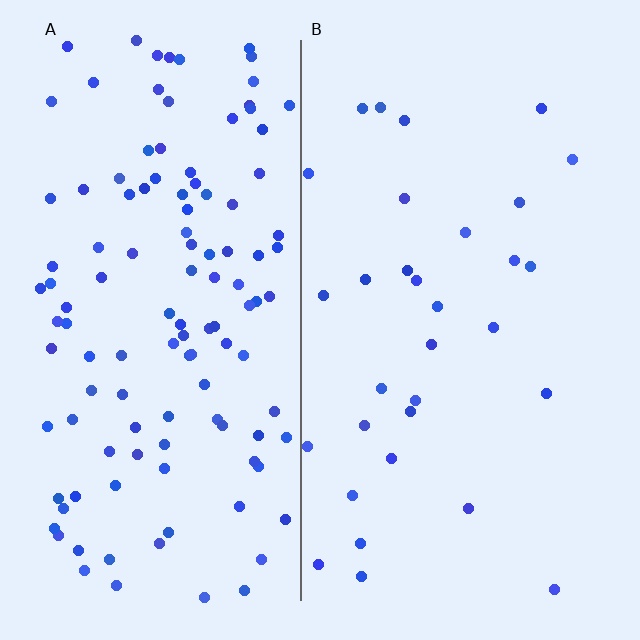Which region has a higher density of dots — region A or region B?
A (the left).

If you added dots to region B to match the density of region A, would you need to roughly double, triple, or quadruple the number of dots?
Approximately quadruple.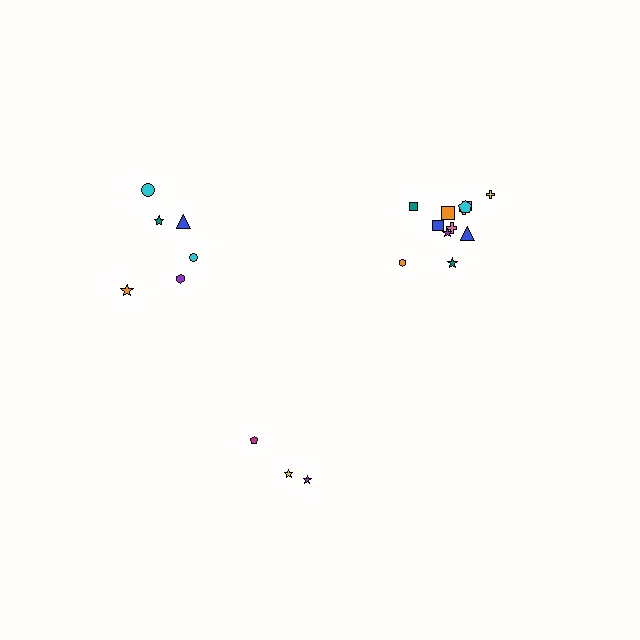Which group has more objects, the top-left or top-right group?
The top-right group.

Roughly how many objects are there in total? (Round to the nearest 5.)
Roughly 20 objects in total.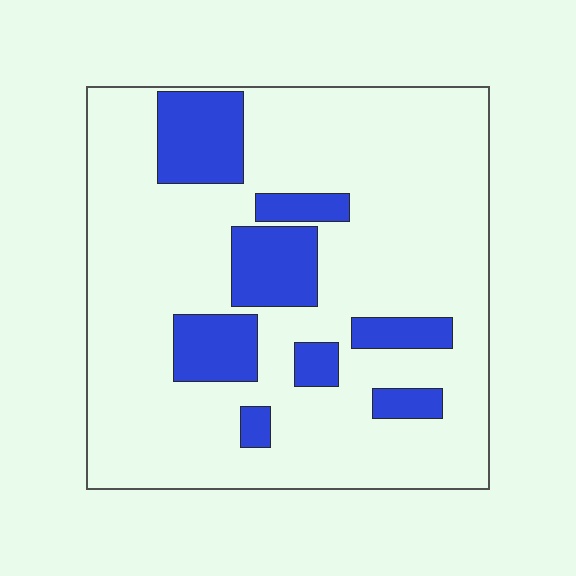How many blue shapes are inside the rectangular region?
8.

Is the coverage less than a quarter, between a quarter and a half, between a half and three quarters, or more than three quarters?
Less than a quarter.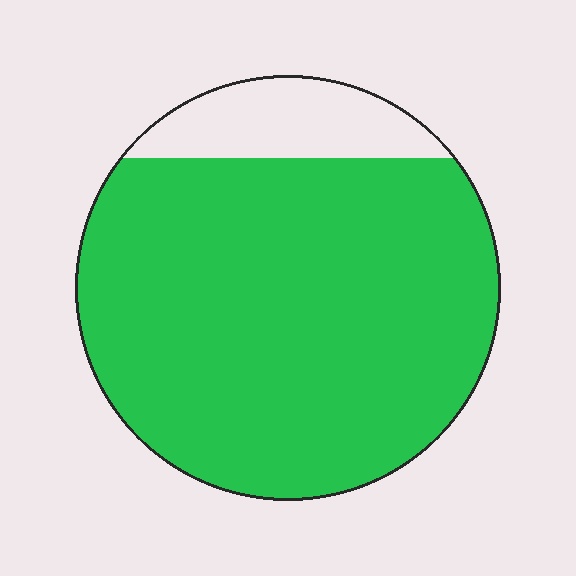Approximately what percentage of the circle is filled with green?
Approximately 85%.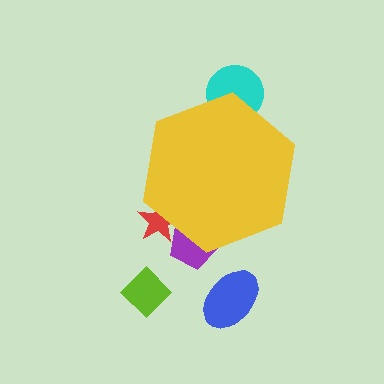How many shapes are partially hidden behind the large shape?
3 shapes are partially hidden.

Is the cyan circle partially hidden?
Yes, the cyan circle is partially hidden behind the yellow hexagon.